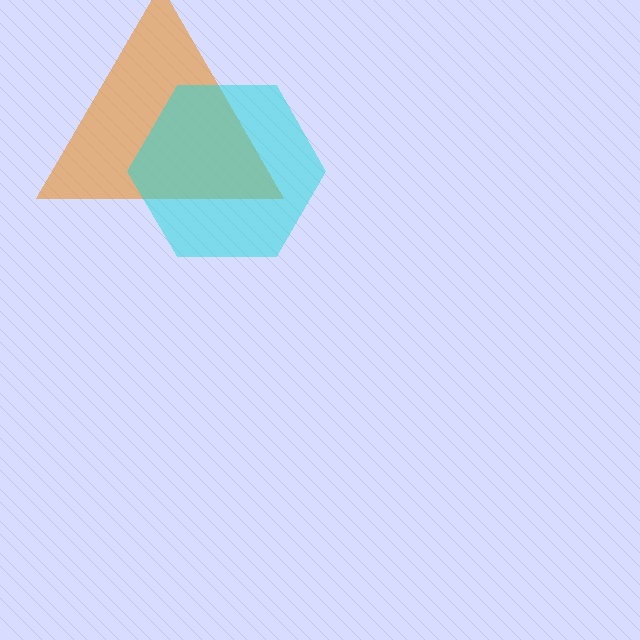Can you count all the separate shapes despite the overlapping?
Yes, there are 2 separate shapes.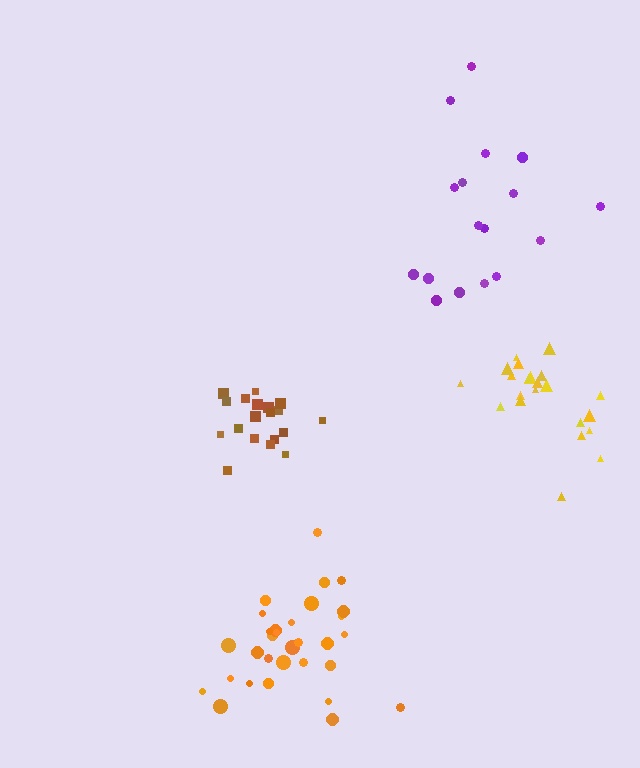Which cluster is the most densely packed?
Brown.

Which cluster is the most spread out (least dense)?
Purple.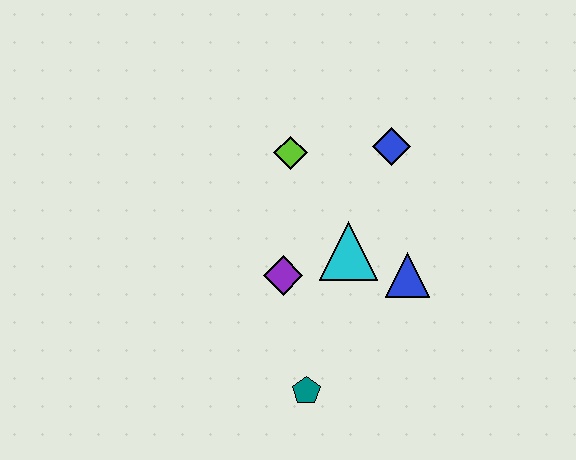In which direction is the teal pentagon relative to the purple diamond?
The teal pentagon is below the purple diamond.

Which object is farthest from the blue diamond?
The teal pentagon is farthest from the blue diamond.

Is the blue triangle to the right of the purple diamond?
Yes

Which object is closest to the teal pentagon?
The purple diamond is closest to the teal pentagon.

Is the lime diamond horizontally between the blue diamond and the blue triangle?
No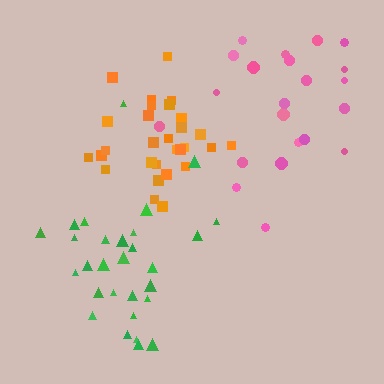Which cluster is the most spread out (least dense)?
Pink.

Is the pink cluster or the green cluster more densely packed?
Green.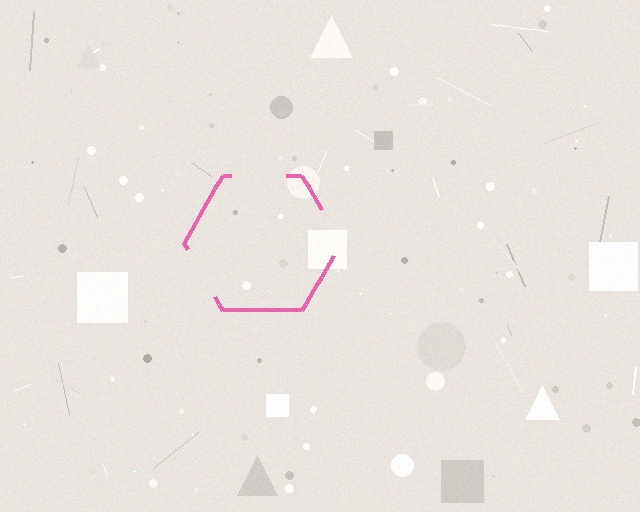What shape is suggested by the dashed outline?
The dashed outline suggests a hexagon.